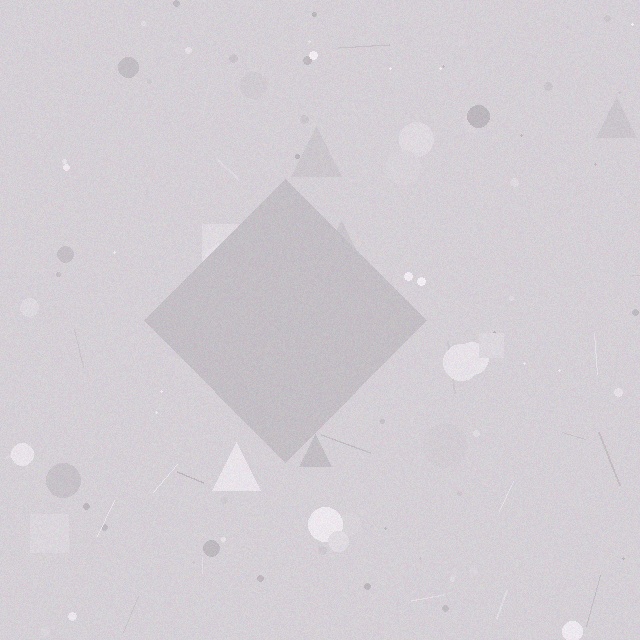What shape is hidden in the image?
A diamond is hidden in the image.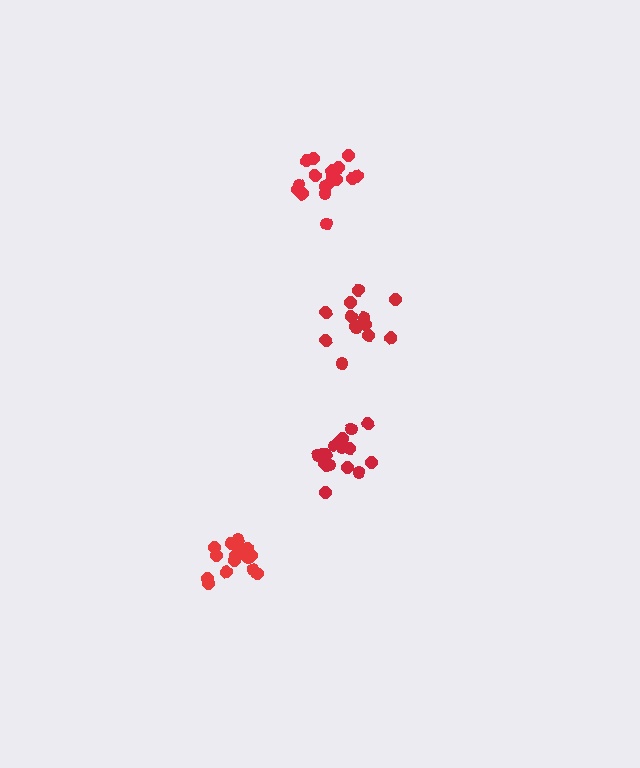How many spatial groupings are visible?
There are 4 spatial groupings.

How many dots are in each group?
Group 1: 17 dots, Group 2: 17 dots, Group 3: 17 dots, Group 4: 14 dots (65 total).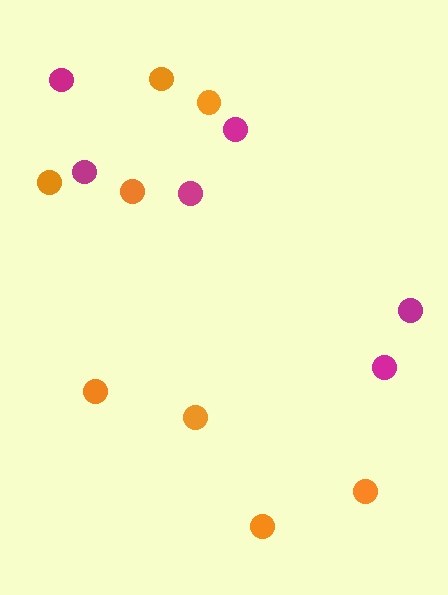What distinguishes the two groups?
There are 2 groups: one group of magenta circles (6) and one group of orange circles (8).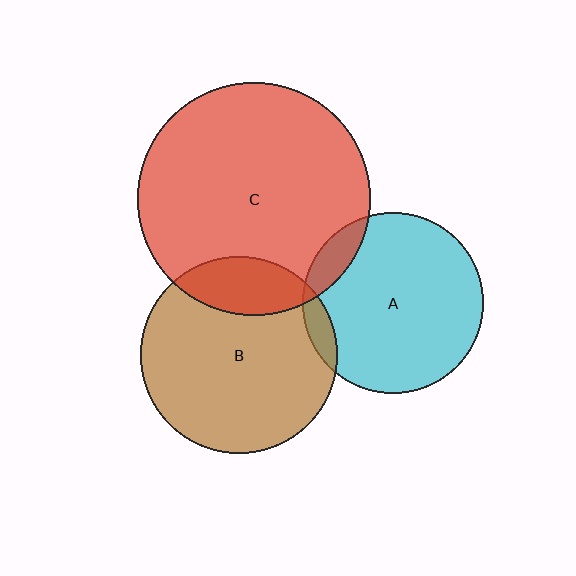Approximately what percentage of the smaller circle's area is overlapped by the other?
Approximately 20%.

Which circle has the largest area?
Circle C (red).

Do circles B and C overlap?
Yes.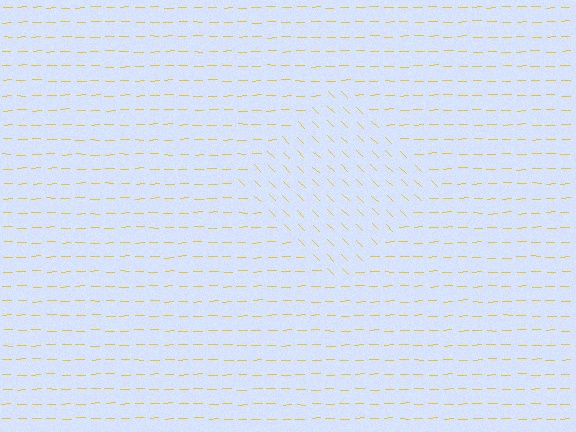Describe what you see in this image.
The image is filled with small yellow line segments. A diamond region in the image has lines oriented differently from the surrounding lines, creating a visible texture boundary.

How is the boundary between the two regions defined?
The boundary is defined purely by a change in line orientation (approximately 45 degrees difference). All lines are the same color and thickness.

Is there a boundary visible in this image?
Yes, there is a texture boundary formed by a change in line orientation.